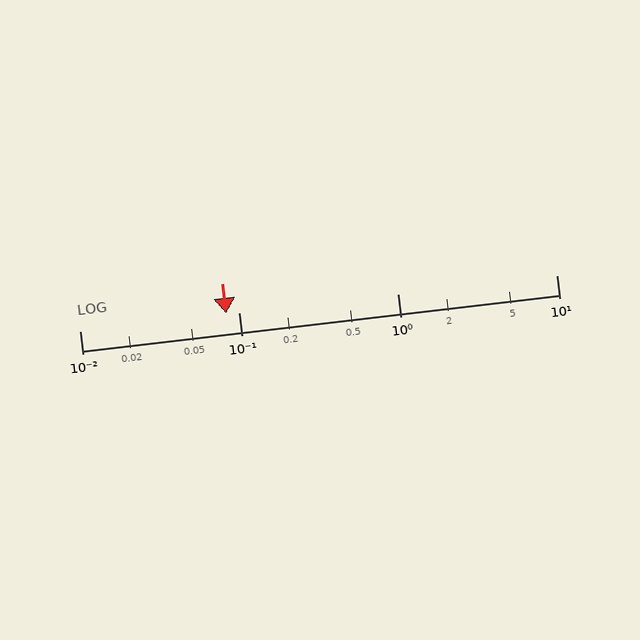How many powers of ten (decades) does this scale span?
The scale spans 3 decades, from 0.01 to 10.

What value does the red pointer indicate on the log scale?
The pointer indicates approximately 0.084.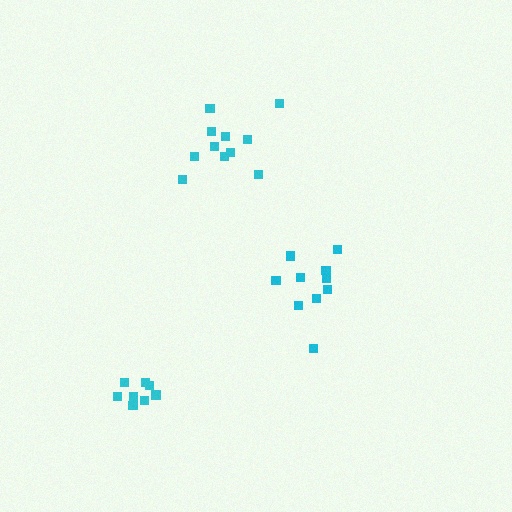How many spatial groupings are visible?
There are 3 spatial groupings.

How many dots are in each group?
Group 1: 11 dots, Group 2: 10 dots, Group 3: 8 dots (29 total).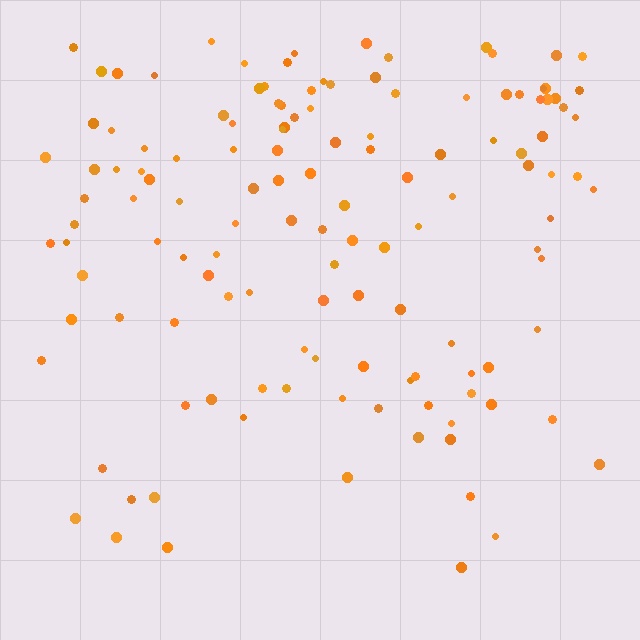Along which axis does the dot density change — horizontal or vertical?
Vertical.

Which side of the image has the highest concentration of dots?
The top.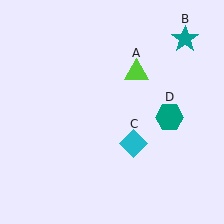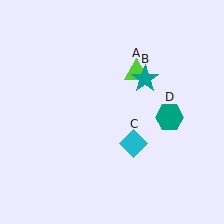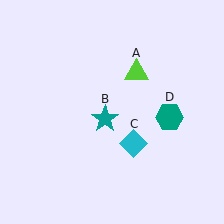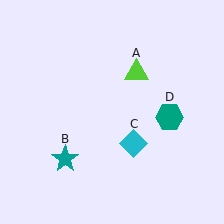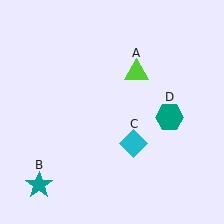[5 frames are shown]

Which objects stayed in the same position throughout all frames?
Lime triangle (object A) and cyan diamond (object C) and teal hexagon (object D) remained stationary.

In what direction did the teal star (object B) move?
The teal star (object B) moved down and to the left.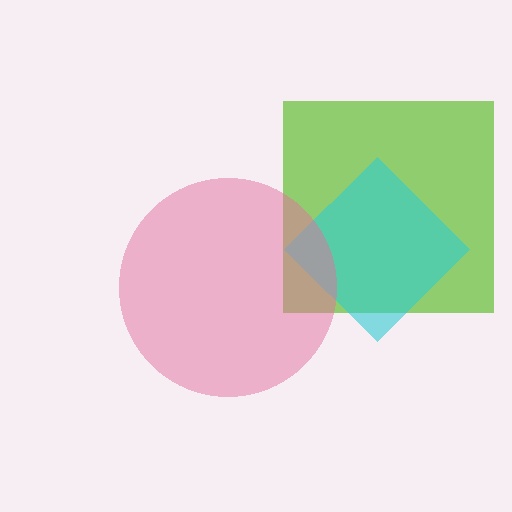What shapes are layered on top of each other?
The layered shapes are: a lime square, a cyan diamond, a pink circle.